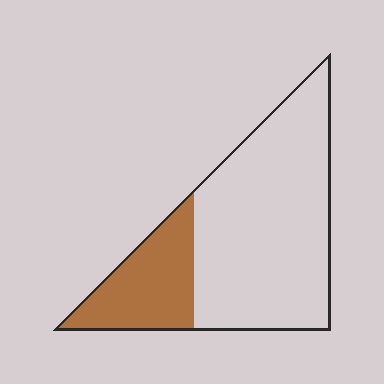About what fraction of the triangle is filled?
About one quarter (1/4).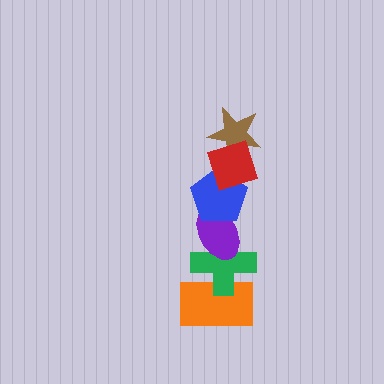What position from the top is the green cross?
The green cross is 5th from the top.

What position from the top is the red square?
The red square is 1st from the top.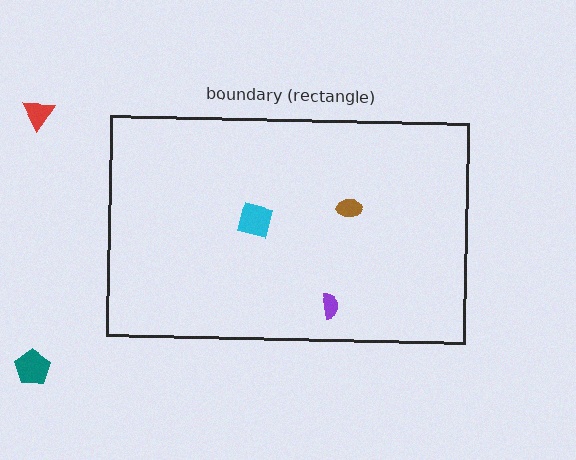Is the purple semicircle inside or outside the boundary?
Inside.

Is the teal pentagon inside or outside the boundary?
Outside.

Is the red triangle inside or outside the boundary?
Outside.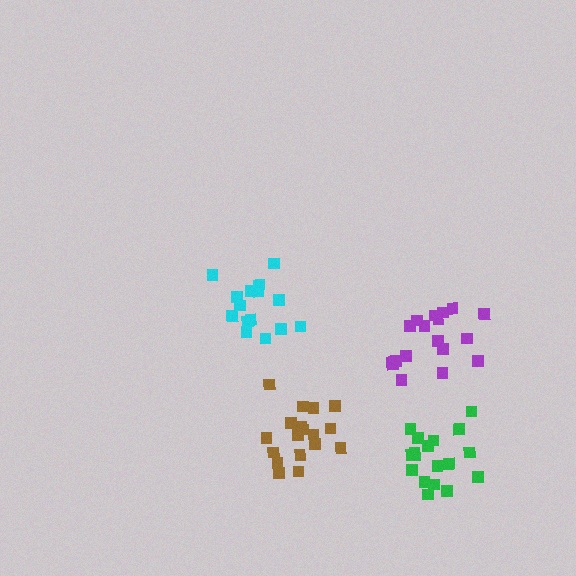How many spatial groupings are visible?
There are 4 spatial groupings.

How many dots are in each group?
Group 1: 15 dots, Group 2: 18 dots, Group 3: 18 dots, Group 4: 18 dots (69 total).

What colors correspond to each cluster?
The clusters are colored: cyan, purple, green, brown.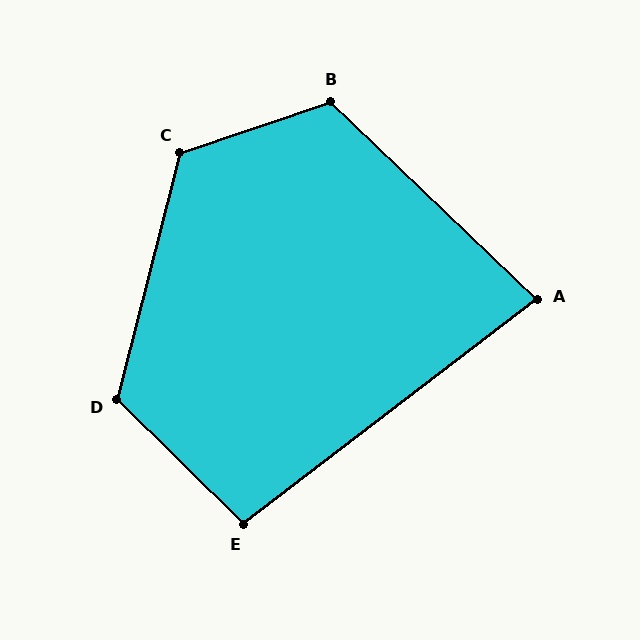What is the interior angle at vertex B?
Approximately 118 degrees (obtuse).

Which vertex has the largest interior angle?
C, at approximately 123 degrees.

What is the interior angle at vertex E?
Approximately 98 degrees (obtuse).